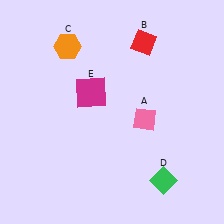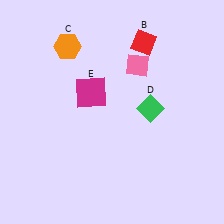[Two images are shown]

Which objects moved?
The objects that moved are: the pink diamond (A), the green diamond (D).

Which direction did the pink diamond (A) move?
The pink diamond (A) moved up.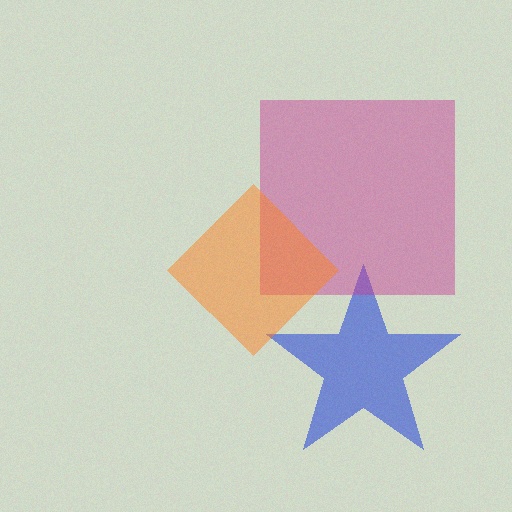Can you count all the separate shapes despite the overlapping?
Yes, there are 3 separate shapes.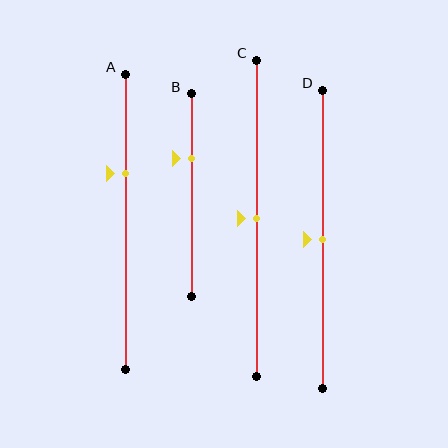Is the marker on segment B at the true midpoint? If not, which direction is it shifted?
No, the marker on segment B is shifted upward by about 18% of the segment length.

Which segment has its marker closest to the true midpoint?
Segment C has its marker closest to the true midpoint.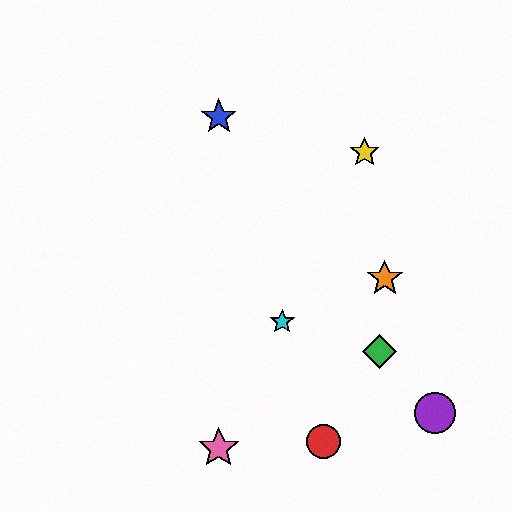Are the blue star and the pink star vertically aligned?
Yes, both are at x≈219.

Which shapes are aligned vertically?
The blue star, the pink star are aligned vertically.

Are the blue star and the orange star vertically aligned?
No, the blue star is at x≈219 and the orange star is at x≈385.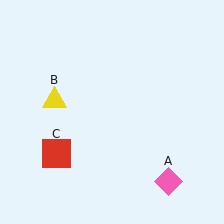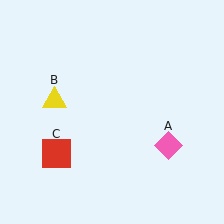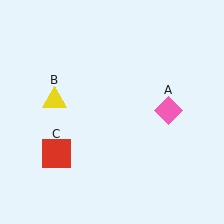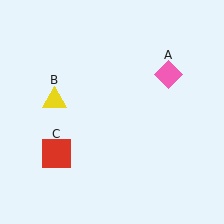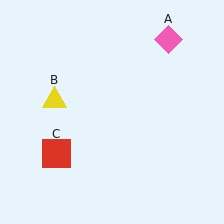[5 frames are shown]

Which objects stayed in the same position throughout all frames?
Yellow triangle (object B) and red square (object C) remained stationary.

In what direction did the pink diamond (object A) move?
The pink diamond (object A) moved up.